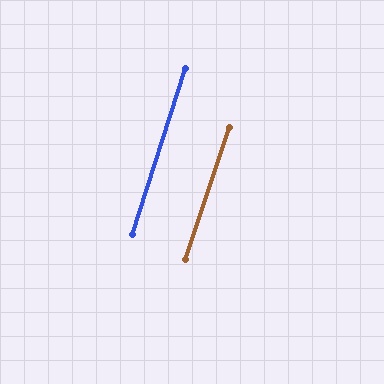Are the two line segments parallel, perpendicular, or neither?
Parallel — their directions differ by only 0.9°.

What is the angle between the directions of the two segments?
Approximately 1 degree.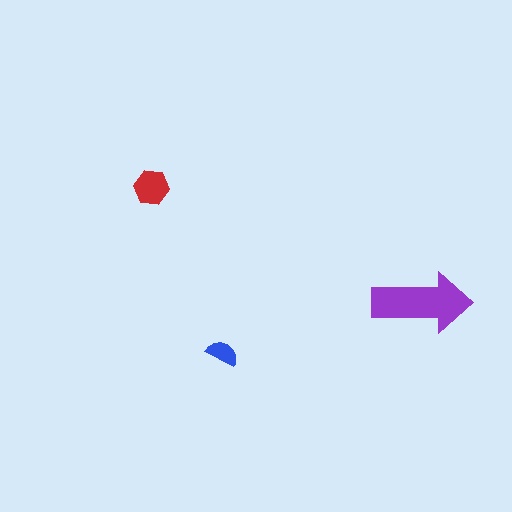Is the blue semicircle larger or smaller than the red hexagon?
Smaller.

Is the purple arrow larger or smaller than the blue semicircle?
Larger.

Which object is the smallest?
The blue semicircle.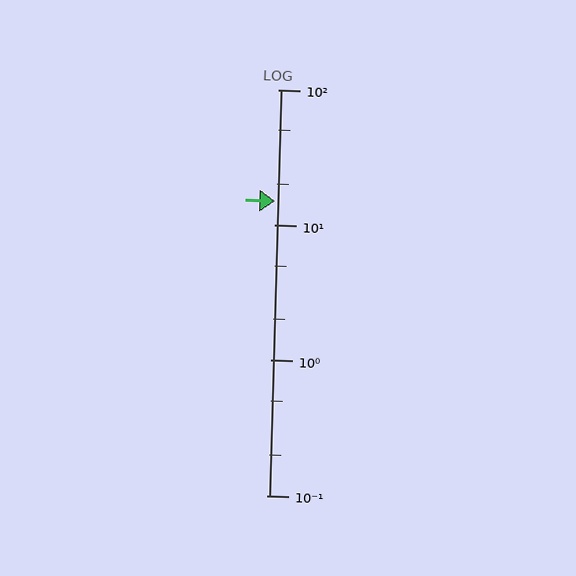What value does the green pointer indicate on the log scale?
The pointer indicates approximately 15.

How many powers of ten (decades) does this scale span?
The scale spans 3 decades, from 0.1 to 100.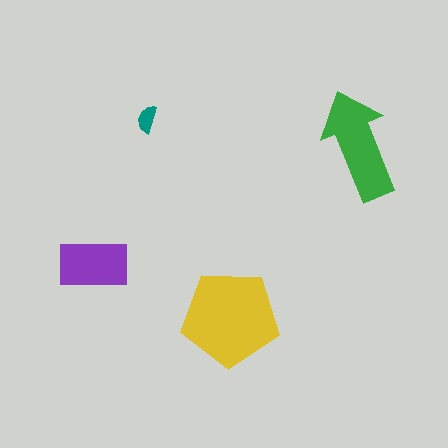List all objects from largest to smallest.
The yellow pentagon, the green arrow, the purple rectangle, the teal semicircle.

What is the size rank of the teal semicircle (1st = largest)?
4th.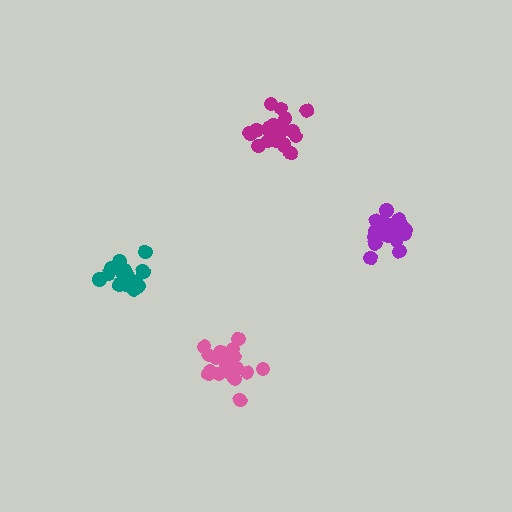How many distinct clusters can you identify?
There are 4 distinct clusters.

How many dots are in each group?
Group 1: 20 dots, Group 2: 18 dots, Group 3: 17 dots, Group 4: 20 dots (75 total).